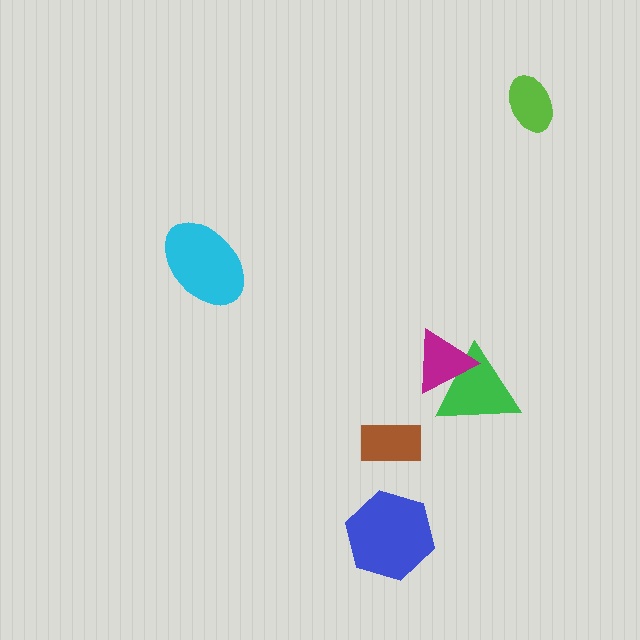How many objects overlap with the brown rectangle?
0 objects overlap with the brown rectangle.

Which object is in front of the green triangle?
The magenta triangle is in front of the green triangle.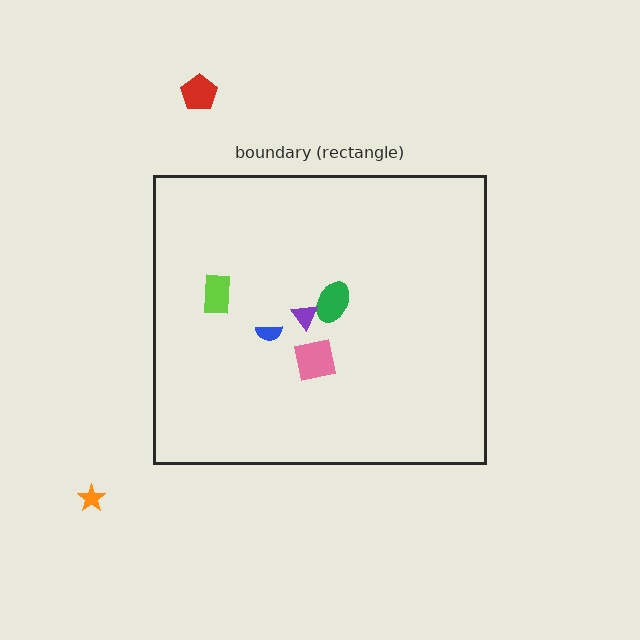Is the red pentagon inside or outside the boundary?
Outside.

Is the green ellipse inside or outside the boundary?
Inside.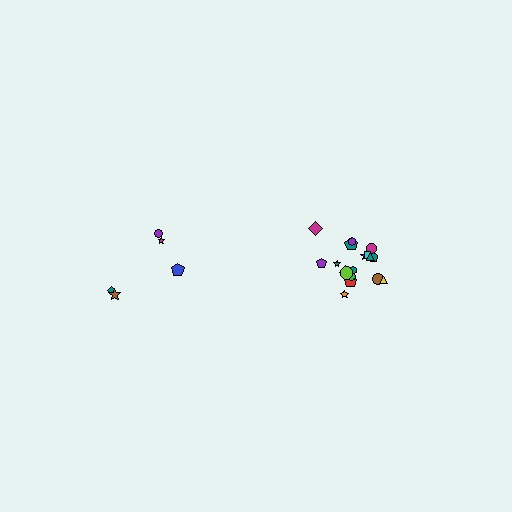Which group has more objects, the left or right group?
The right group.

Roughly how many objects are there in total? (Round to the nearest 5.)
Roughly 25 objects in total.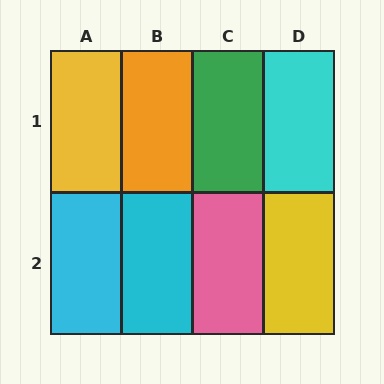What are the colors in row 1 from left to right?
Yellow, orange, green, cyan.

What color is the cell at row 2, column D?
Yellow.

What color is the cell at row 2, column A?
Cyan.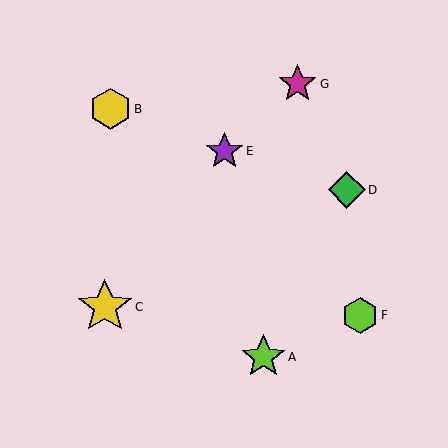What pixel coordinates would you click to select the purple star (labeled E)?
Click at (225, 151) to select the purple star E.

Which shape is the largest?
The yellow star (labeled C) is the largest.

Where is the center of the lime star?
The center of the lime star is at (263, 357).